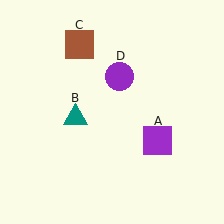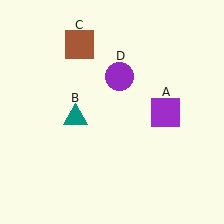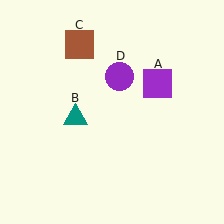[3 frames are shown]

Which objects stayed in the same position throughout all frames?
Teal triangle (object B) and brown square (object C) and purple circle (object D) remained stationary.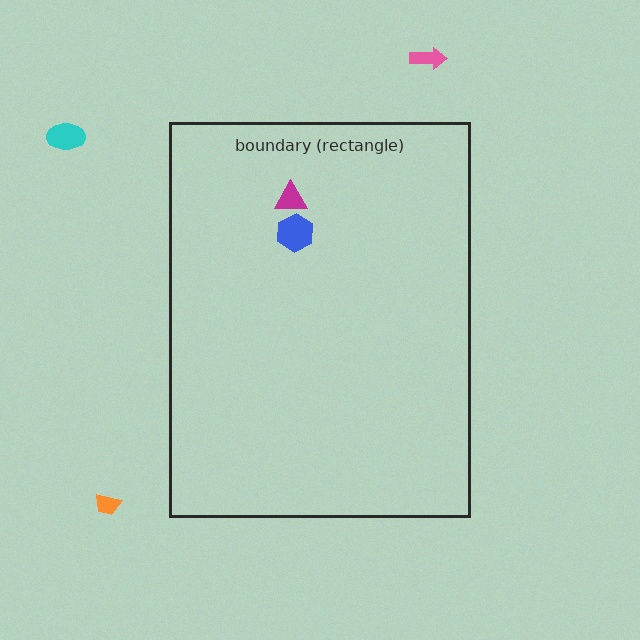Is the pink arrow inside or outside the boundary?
Outside.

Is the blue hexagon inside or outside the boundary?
Inside.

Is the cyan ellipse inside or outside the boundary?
Outside.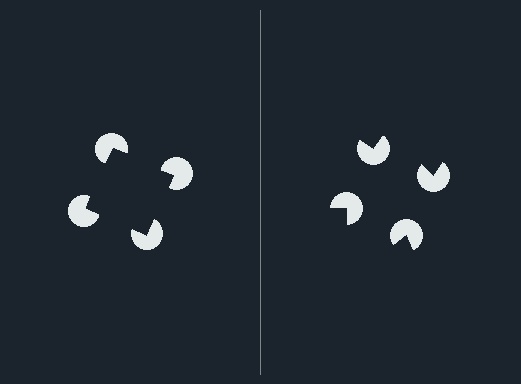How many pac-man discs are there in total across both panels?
8 — 4 on each side.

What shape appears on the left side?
An illusory square.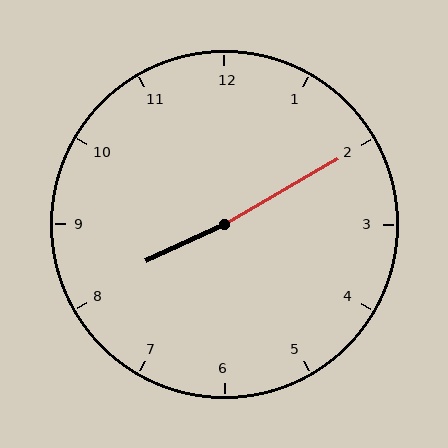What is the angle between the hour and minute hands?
Approximately 175 degrees.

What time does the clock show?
8:10.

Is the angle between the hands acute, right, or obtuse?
It is obtuse.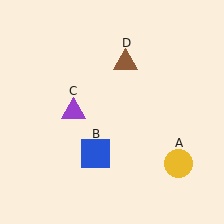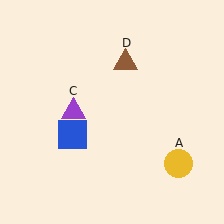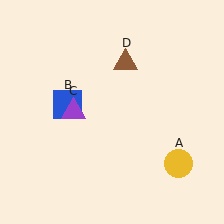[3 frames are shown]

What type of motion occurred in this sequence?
The blue square (object B) rotated clockwise around the center of the scene.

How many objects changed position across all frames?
1 object changed position: blue square (object B).